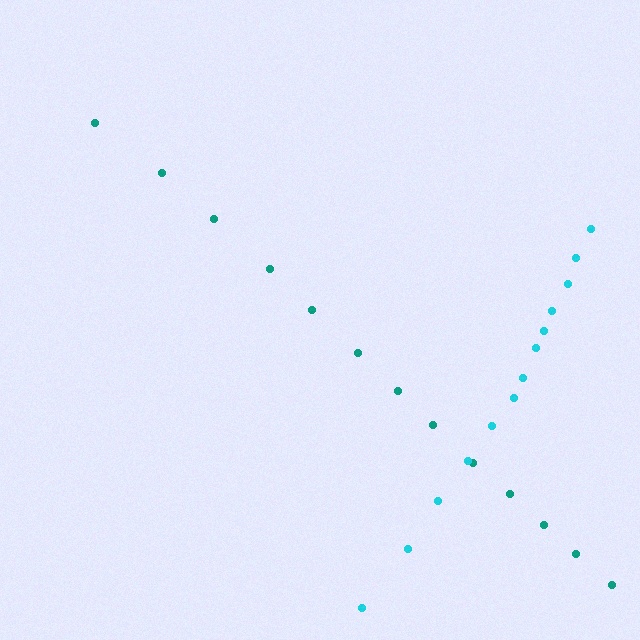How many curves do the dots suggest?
There are 2 distinct paths.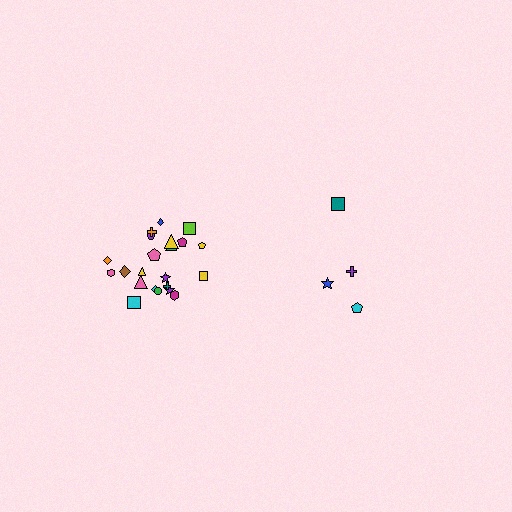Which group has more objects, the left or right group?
The left group.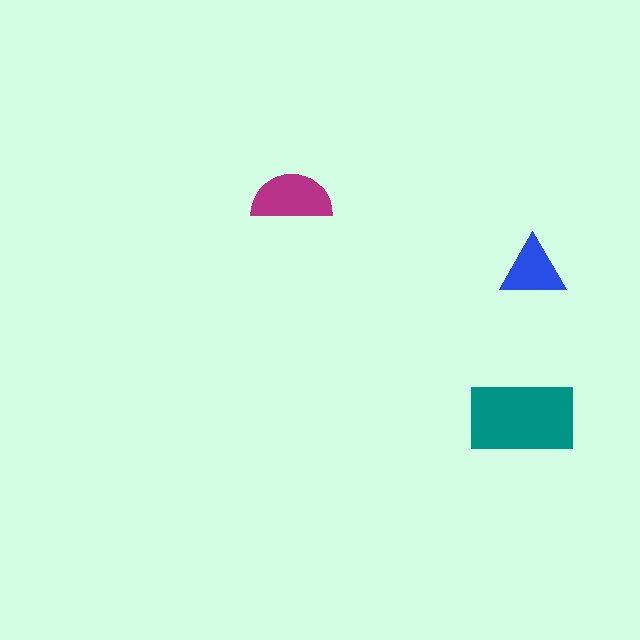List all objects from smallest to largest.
The blue triangle, the magenta semicircle, the teal rectangle.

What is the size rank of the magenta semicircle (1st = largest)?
2nd.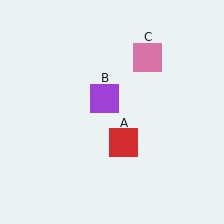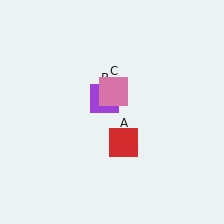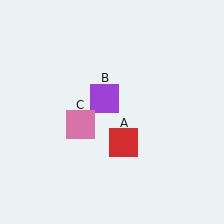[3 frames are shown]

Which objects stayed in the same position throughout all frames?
Red square (object A) and purple square (object B) remained stationary.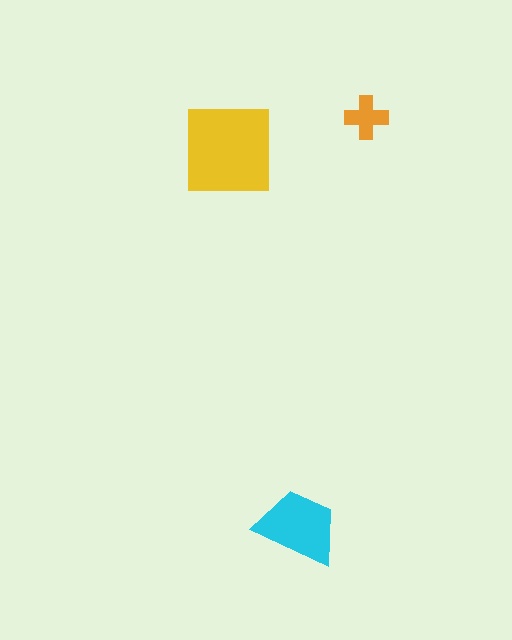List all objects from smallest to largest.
The orange cross, the cyan trapezoid, the yellow square.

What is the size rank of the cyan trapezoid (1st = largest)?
2nd.